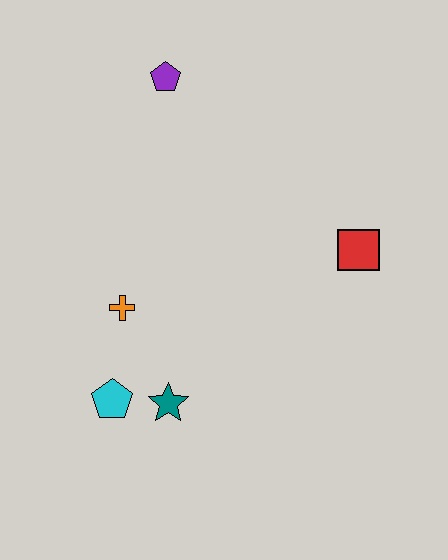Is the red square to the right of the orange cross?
Yes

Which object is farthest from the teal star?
The purple pentagon is farthest from the teal star.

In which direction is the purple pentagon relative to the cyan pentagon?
The purple pentagon is above the cyan pentagon.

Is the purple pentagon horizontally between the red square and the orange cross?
Yes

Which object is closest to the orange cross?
The cyan pentagon is closest to the orange cross.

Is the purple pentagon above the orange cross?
Yes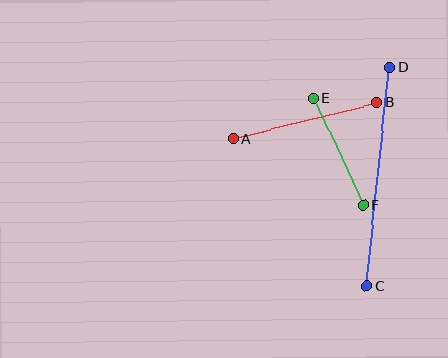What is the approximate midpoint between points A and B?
The midpoint is at approximately (305, 121) pixels.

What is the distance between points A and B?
The distance is approximately 148 pixels.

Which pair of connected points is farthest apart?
Points C and D are farthest apart.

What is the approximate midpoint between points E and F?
The midpoint is at approximately (338, 152) pixels.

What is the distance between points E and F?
The distance is approximately 118 pixels.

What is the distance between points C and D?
The distance is approximately 219 pixels.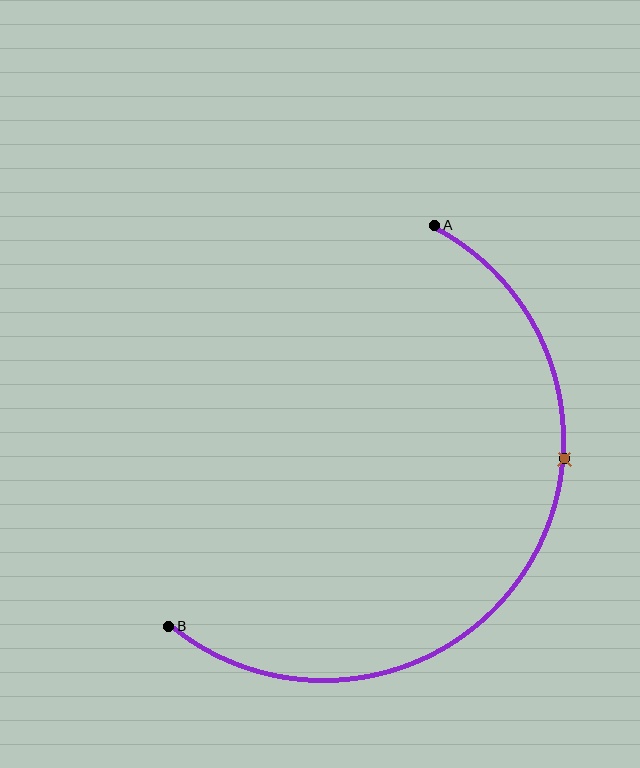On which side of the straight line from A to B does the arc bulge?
The arc bulges to the right of the straight line connecting A and B.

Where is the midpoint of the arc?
The arc midpoint is the point on the curve farthest from the straight line joining A and B. It sits to the right of that line.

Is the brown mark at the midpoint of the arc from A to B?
No. The brown mark lies on the arc but is closer to endpoint A. The arc midpoint would be at the point on the curve equidistant along the arc from both A and B.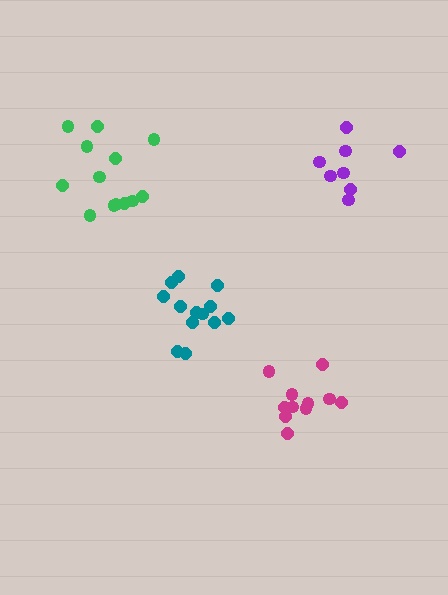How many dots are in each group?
Group 1: 11 dots, Group 2: 13 dots, Group 3: 13 dots, Group 4: 8 dots (45 total).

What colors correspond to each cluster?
The clusters are colored: magenta, green, teal, purple.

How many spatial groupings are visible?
There are 4 spatial groupings.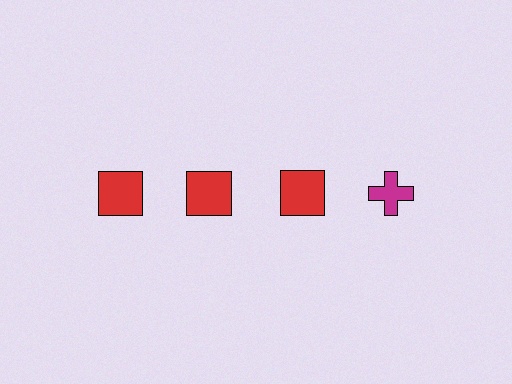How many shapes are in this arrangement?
There are 4 shapes arranged in a grid pattern.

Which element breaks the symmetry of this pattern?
The magenta cross in the top row, second from right column breaks the symmetry. All other shapes are red squares.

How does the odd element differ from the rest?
It differs in both color (magenta instead of red) and shape (cross instead of square).